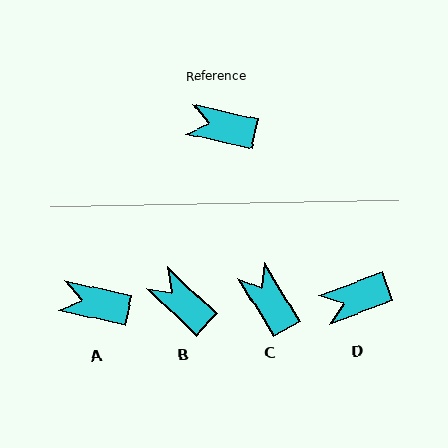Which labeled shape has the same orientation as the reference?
A.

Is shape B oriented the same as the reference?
No, it is off by about 30 degrees.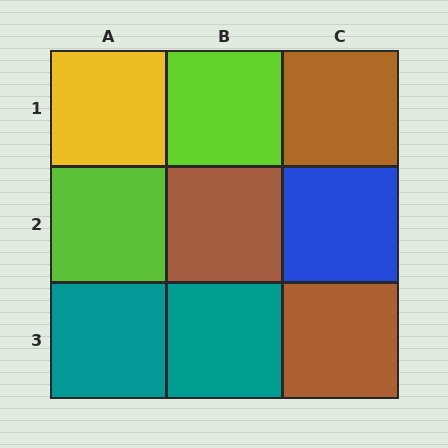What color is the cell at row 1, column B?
Lime.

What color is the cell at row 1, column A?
Yellow.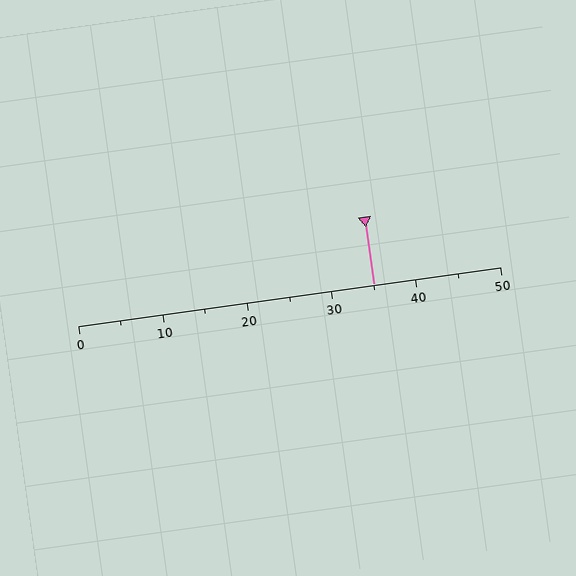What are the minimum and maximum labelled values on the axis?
The axis runs from 0 to 50.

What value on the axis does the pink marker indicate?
The marker indicates approximately 35.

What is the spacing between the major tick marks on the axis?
The major ticks are spaced 10 apart.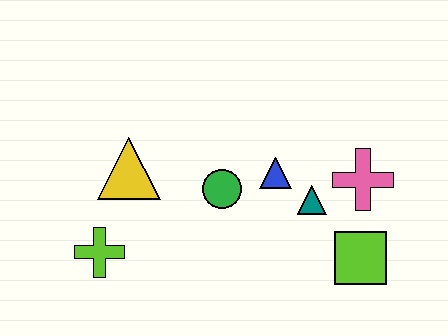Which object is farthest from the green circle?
The lime square is farthest from the green circle.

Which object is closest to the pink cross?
The teal triangle is closest to the pink cross.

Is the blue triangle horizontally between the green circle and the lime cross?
No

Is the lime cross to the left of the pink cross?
Yes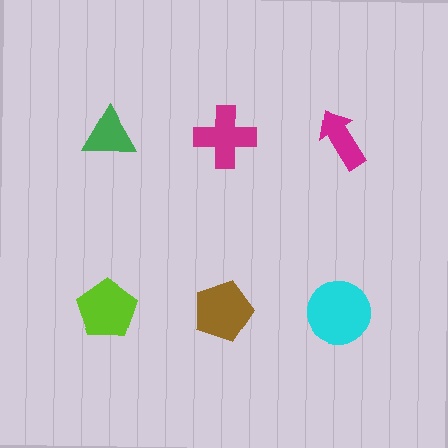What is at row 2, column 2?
A brown pentagon.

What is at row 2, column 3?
A cyan circle.